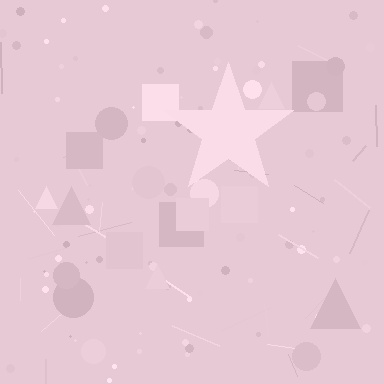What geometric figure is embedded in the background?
A star is embedded in the background.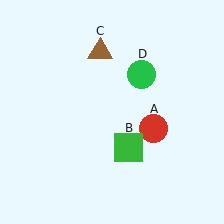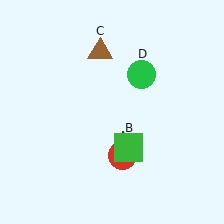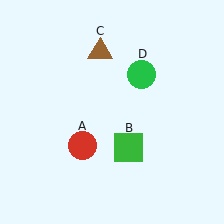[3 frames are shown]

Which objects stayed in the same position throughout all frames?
Green square (object B) and brown triangle (object C) and green circle (object D) remained stationary.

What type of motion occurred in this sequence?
The red circle (object A) rotated clockwise around the center of the scene.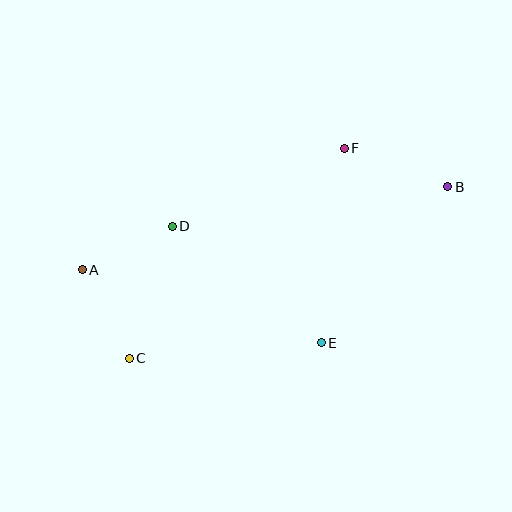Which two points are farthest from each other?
Points A and B are farthest from each other.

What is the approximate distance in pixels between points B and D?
The distance between B and D is approximately 278 pixels.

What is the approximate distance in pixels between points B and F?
The distance between B and F is approximately 110 pixels.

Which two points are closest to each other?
Points A and D are closest to each other.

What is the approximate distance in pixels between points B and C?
The distance between B and C is approximately 362 pixels.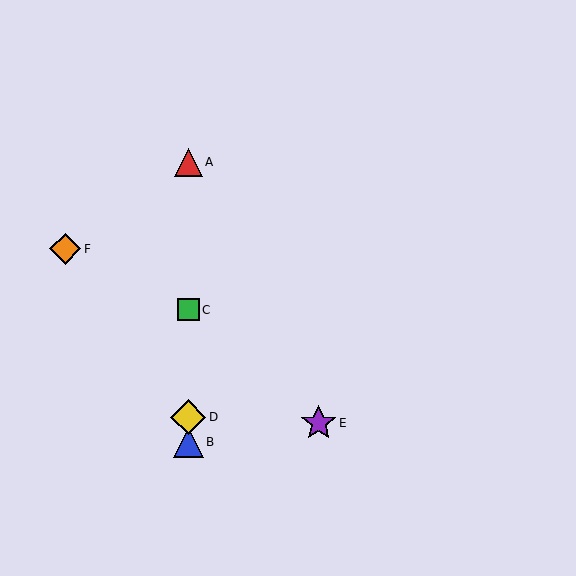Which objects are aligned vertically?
Objects A, B, C, D are aligned vertically.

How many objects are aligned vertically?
4 objects (A, B, C, D) are aligned vertically.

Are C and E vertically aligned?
No, C is at x≈188 and E is at x≈319.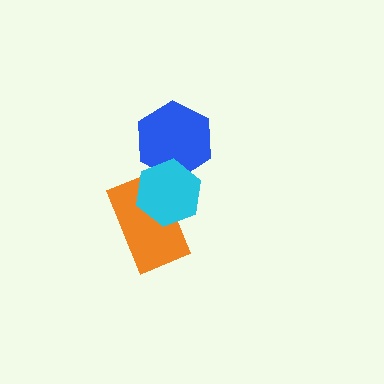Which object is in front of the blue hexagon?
The cyan hexagon is in front of the blue hexagon.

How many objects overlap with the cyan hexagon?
2 objects overlap with the cyan hexagon.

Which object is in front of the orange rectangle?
The cyan hexagon is in front of the orange rectangle.